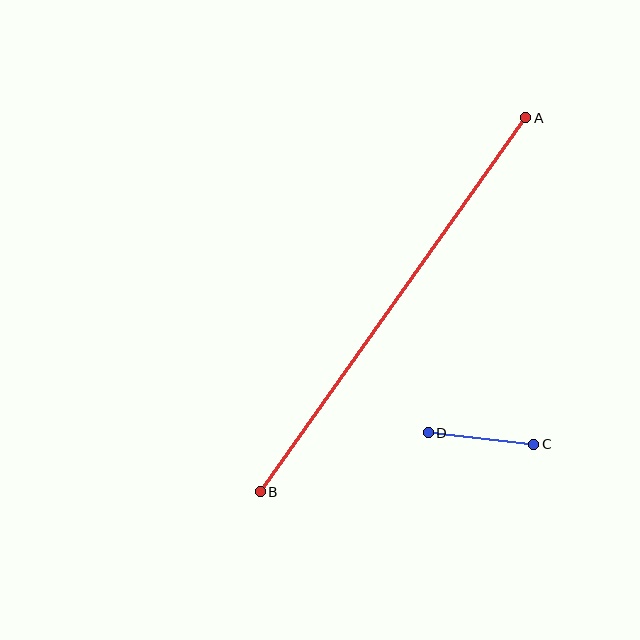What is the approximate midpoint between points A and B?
The midpoint is at approximately (393, 305) pixels.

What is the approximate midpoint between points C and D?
The midpoint is at approximately (481, 439) pixels.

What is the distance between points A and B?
The distance is approximately 459 pixels.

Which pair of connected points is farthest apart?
Points A and B are farthest apart.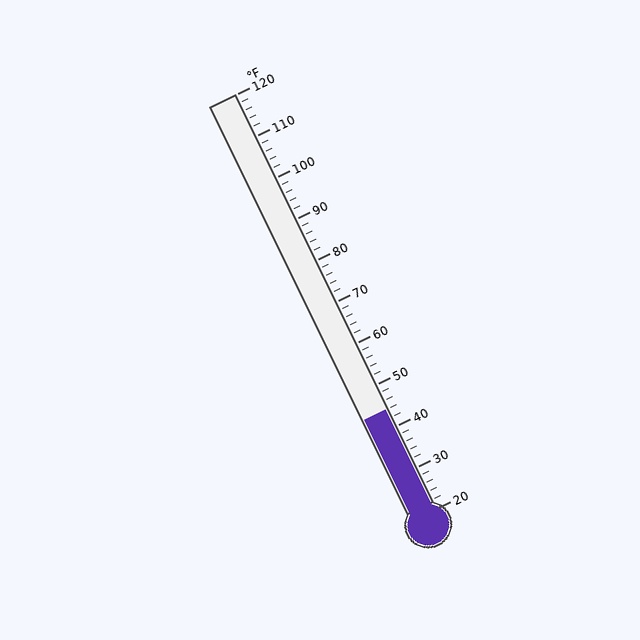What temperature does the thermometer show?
The thermometer shows approximately 44°F.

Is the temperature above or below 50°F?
The temperature is below 50°F.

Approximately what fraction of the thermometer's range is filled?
The thermometer is filled to approximately 25% of its range.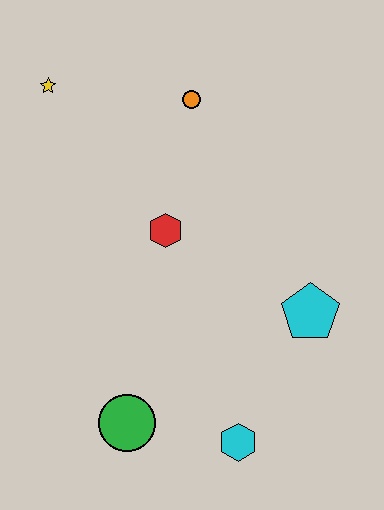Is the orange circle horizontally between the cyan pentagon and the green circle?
Yes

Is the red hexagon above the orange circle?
No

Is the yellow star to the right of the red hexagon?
No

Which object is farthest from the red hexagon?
The cyan hexagon is farthest from the red hexagon.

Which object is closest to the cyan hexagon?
The green circle is closest to the cyan hexagon.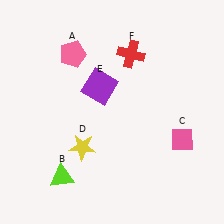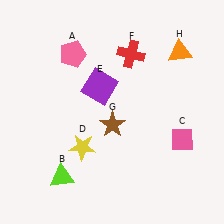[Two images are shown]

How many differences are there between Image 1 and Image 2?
There are 2 differences between the two images.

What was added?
A brown star (G), an orange triangle (H) were added in Image 2.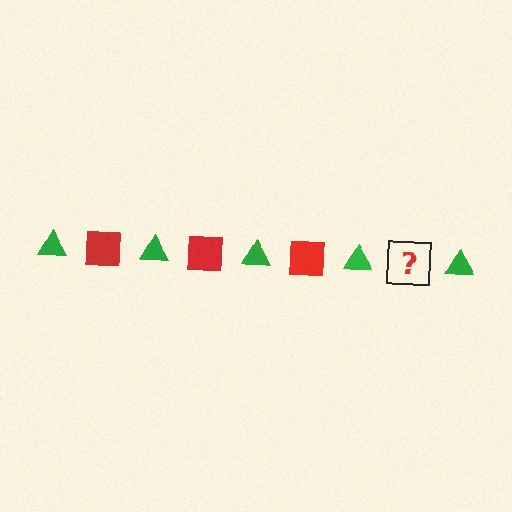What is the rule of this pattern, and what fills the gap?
The rule is that the pattern alternates between green triangle and red square. The gap should be filled with a red square.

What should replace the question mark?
The question mark should be replaced with a red square.